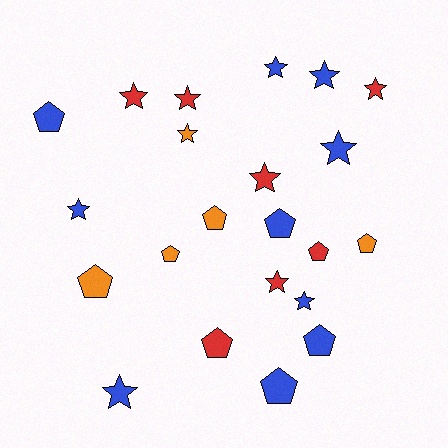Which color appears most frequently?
Blue, with 10 objects.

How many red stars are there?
There are 5 red stars.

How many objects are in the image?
There are 22 objects.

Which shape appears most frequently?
Star, with 12 objects.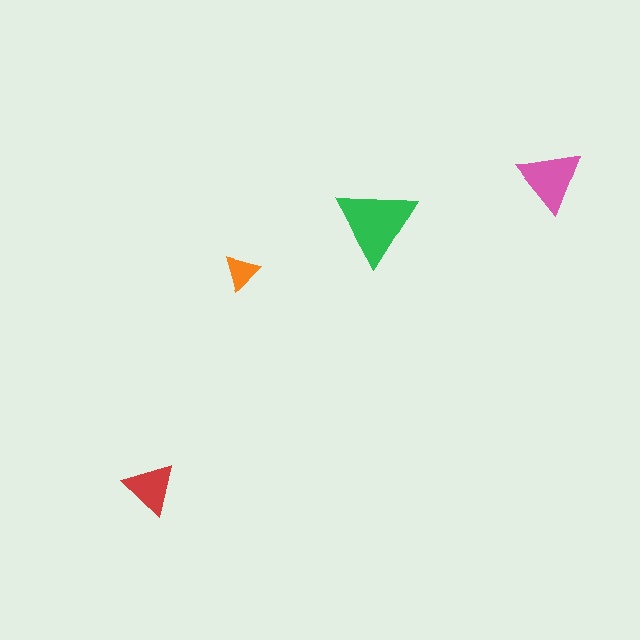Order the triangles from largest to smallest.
the green one, the pink one, the red one, the orange one.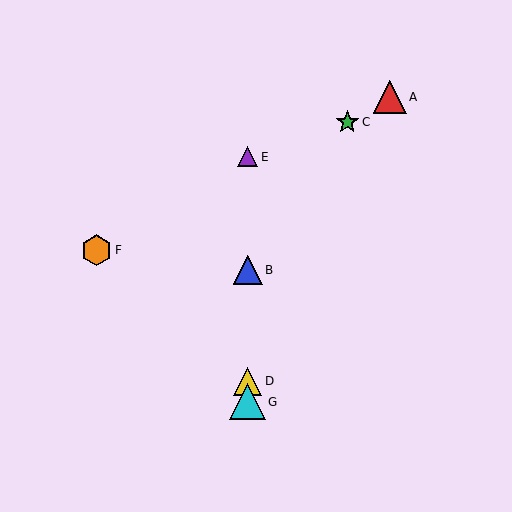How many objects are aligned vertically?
4 objects (B, D, E, G) are aligned vertically.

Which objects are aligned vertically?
Objects B, D, E, G are aligned vertically.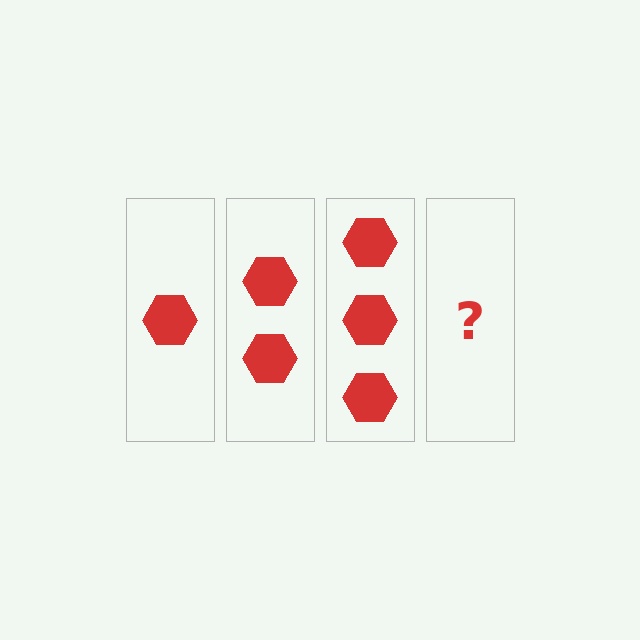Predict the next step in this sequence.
The next step is 4 hexagons.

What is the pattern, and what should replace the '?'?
The pattern is that each step adds one more hexagon. The '?' should be 4 hexagons.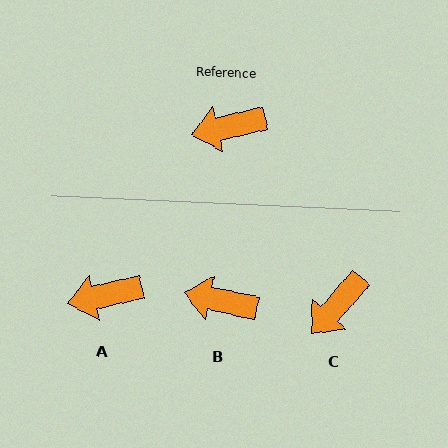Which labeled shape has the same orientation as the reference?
A.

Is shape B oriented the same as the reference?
No, it is off by about 25 degrees.